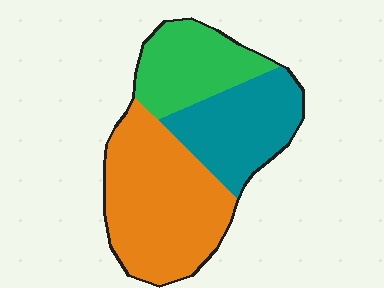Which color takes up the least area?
Green, at roughly 25%.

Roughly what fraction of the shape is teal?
Teal takes up about one quarter (1/4) of the shape.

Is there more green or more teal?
Teal.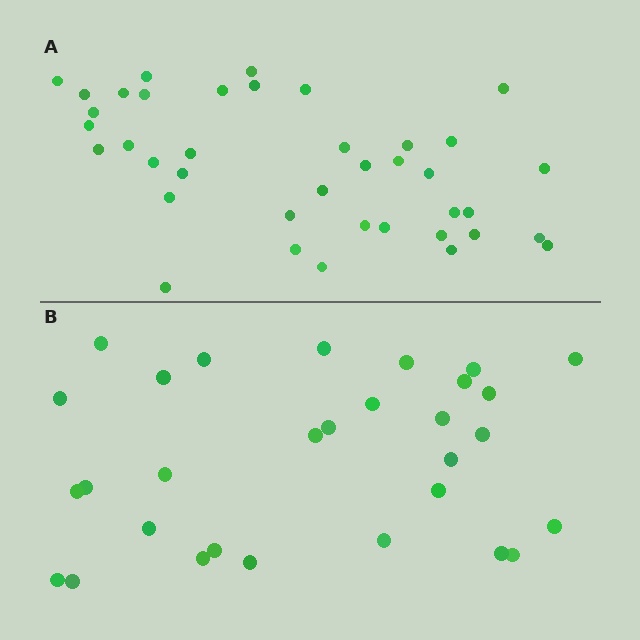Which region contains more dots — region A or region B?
Region A (the top region) has more dots.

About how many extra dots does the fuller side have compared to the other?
Region A has roughly 8 or so more dots than region B.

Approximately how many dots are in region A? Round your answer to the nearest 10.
About 40 dots. (The exact count is 39, which rounds to 40.)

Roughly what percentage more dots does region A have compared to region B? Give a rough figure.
About 30% more.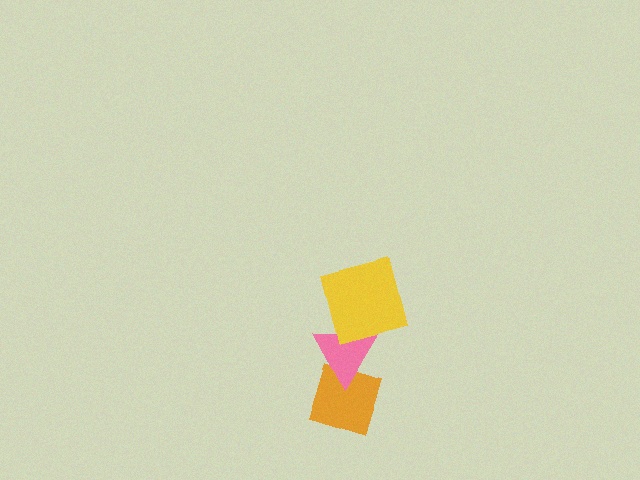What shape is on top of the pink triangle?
The yellow square is on top of the pink triangle.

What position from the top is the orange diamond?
The orange diamond is 3rd from the top.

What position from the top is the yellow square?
The yellow square is 1st from the top.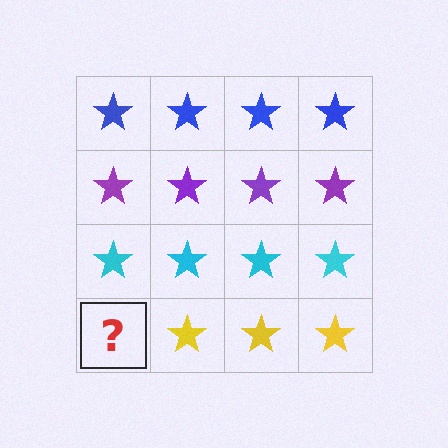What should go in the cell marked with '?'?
The missing cell should contain a yellow star.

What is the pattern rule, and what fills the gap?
The rule is that each row has a consistent color. The gap should be filled with a yellow star.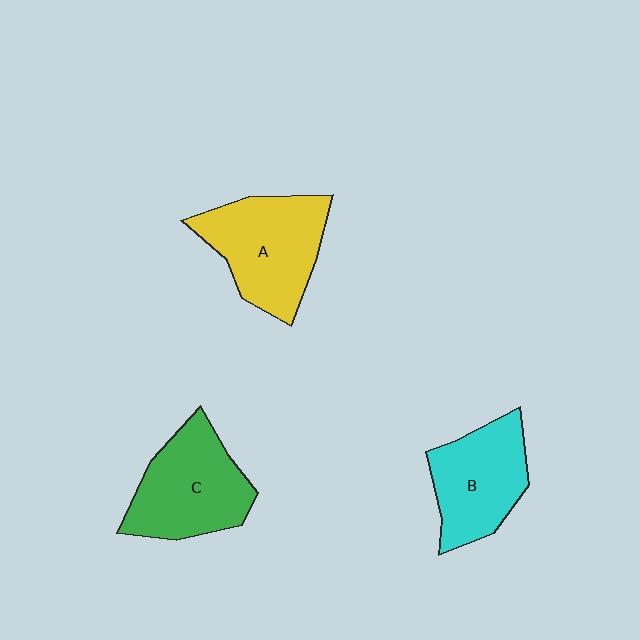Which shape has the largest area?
Shape A (yellow).